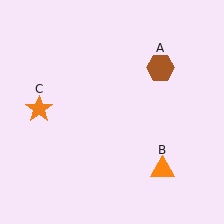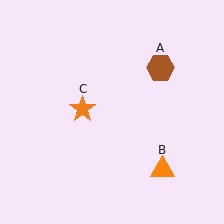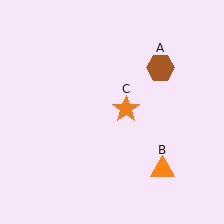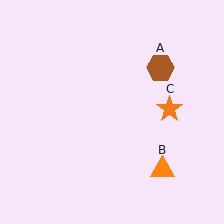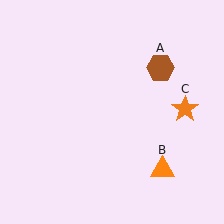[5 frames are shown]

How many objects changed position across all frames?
1 object changed position: orange star (object C).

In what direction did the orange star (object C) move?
The orange star (object C) moved right.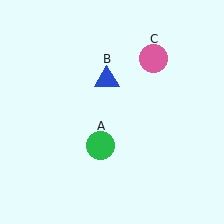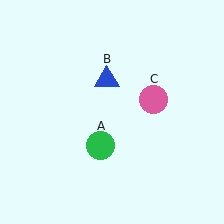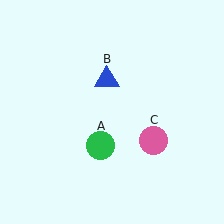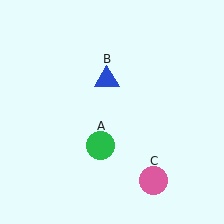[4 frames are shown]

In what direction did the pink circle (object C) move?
The pink circle (object C) moved down.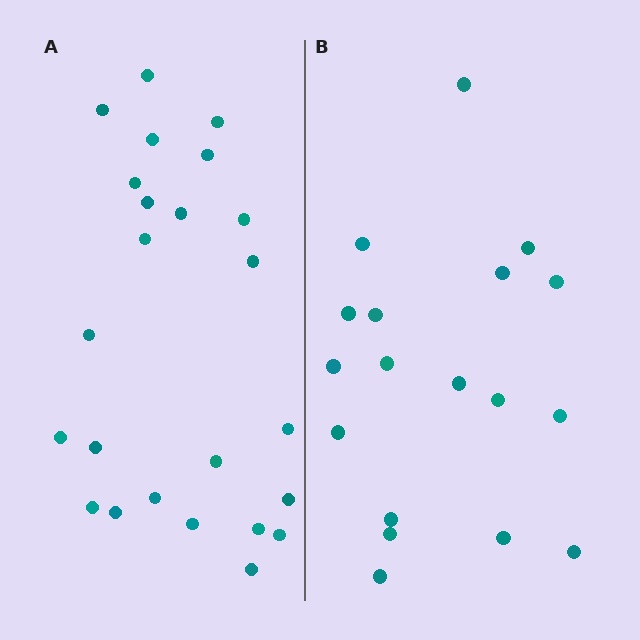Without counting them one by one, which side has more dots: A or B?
Region A (the left region) has more dots.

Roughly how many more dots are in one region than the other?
Region A has about 6 more dots than region B.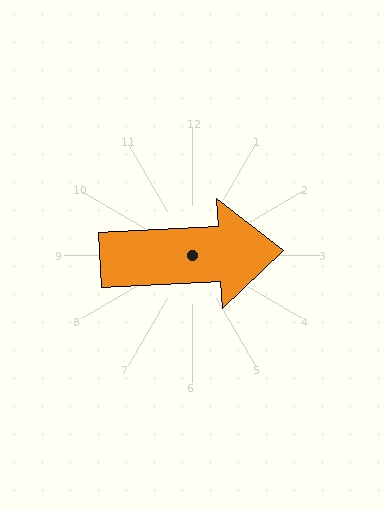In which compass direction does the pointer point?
East.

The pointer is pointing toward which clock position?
Roughly 3 o'clock.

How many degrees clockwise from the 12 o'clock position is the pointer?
Approximately 87 degrees.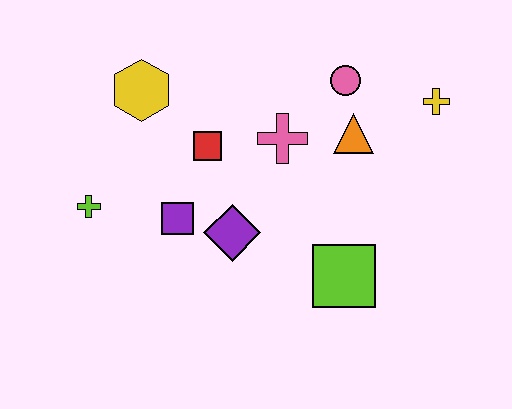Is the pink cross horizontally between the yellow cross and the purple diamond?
Yes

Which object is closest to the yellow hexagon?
The red square is closest to the yellow hexagon.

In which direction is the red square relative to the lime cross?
The red square is to the right of the lime cross.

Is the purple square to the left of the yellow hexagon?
No